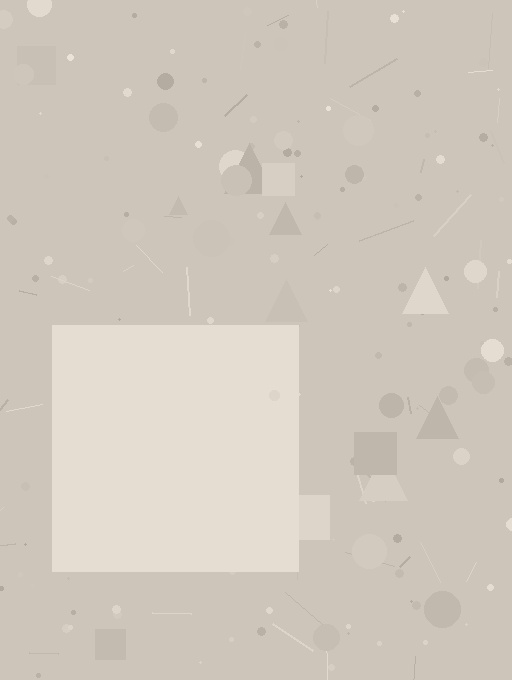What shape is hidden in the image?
A square is hidden in the image.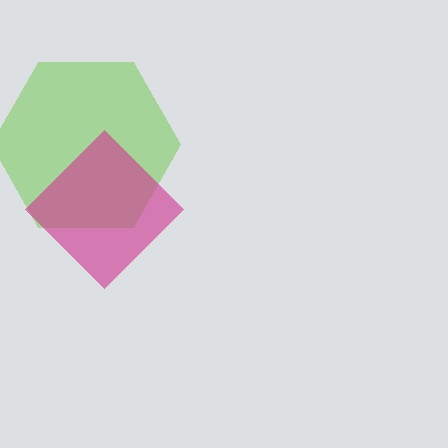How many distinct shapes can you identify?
There are 2 distinct shapes: a lime hexagon, a magenta diamond.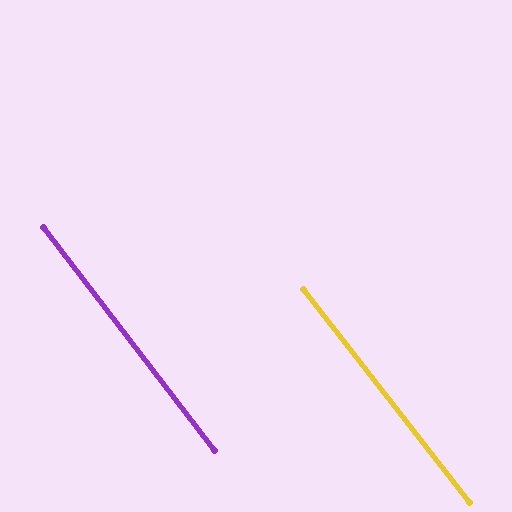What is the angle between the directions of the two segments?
Approximately 0 degrees.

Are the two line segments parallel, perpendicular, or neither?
Parallel — their directions differ by only 0.4°.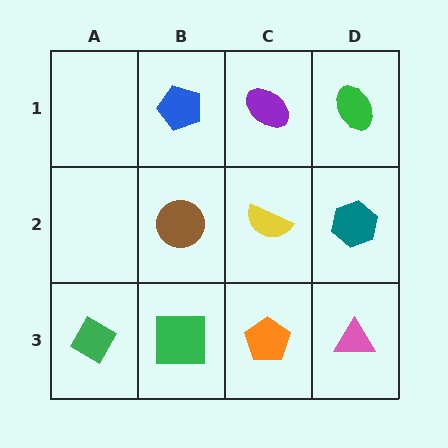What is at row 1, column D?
A green ellipse.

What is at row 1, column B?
A blue pentagon.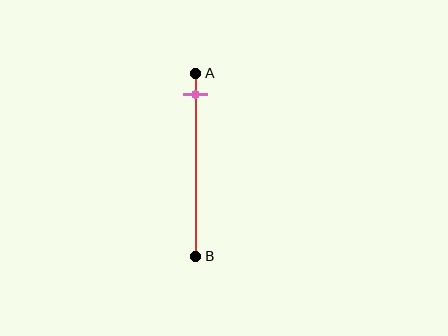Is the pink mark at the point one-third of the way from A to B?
No, the mark is at about 10% from A, not at the 33% one-third point.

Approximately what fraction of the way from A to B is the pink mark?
The pink mark is approximately 10% of the way from A to B.